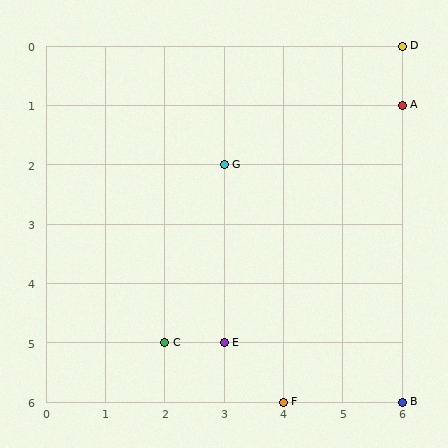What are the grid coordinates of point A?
Point A is at grid coordinates (6, 1).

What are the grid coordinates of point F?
Point F is at grid coordinates (4, 6).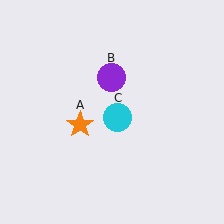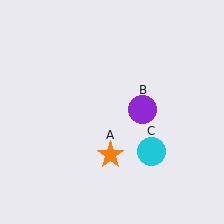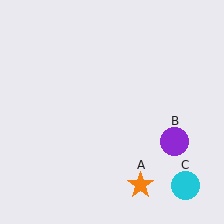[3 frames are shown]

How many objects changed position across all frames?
3 objects changed position: orange star (object A), purple circle (object B), cyan circle (object C).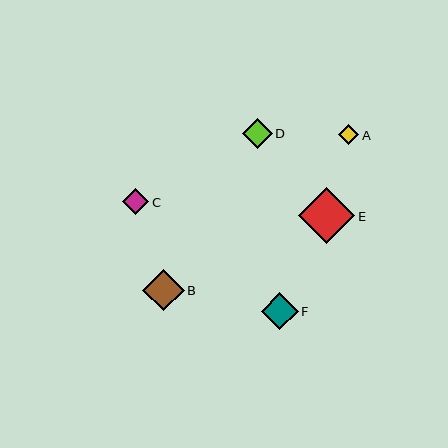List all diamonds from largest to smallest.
From largest to smallest: E, B, F, D, C, A.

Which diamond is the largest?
Diamond E is the largest with a size of approximately 56 pixels.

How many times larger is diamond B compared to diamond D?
Diamond B is approximately 1.4 times the size of diamond D.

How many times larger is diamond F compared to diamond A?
Diamond F is approximately 1.8 times the size of diamond A.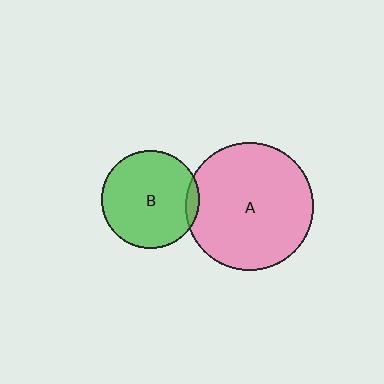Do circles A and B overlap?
Yes.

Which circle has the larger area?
Circle A (pink).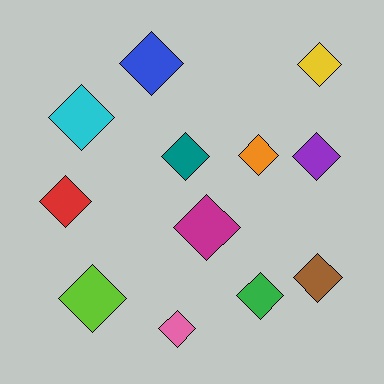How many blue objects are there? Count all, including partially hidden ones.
There is 1 blue object.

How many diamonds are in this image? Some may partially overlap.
There are 12 diamonds.